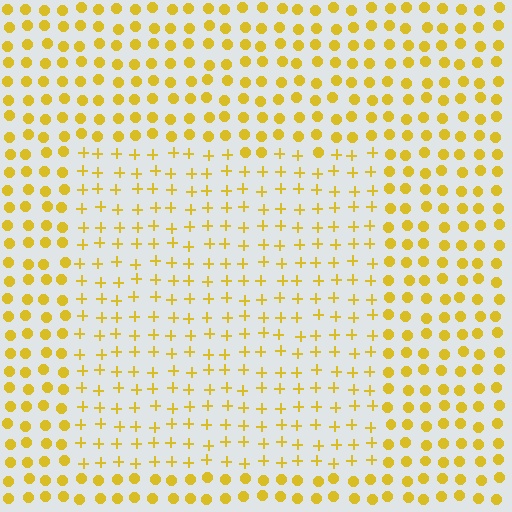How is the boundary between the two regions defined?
The boundary is defined by a change in element shape: plus signs inside vs. circles outside. All elements share the same color and spacing.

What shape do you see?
I see a rectangle.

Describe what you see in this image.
The image is filled with small yellow elements arranged in a uniform grid. A rectangle-shaped region contains plus signs, while the surrounding area contains circles. The boundary is defined purely by the change in element shape.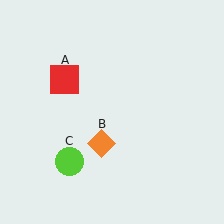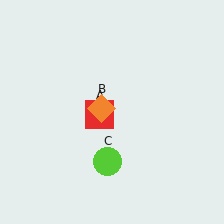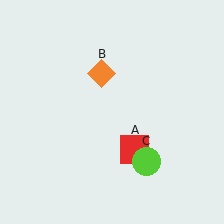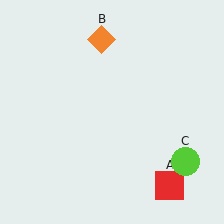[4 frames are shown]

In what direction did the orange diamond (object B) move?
The orange diamond (object B) moved up.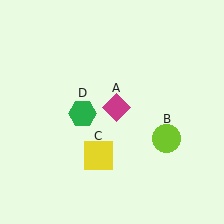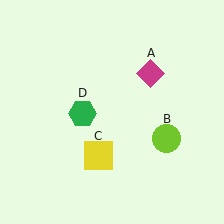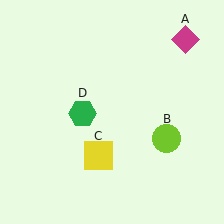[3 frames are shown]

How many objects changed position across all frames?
1 object changed position: magenta diamond (object A).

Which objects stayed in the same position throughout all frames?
Lime circle (object B) and yellow square (object C) and green hexagon (object D) remained stationary.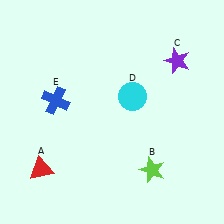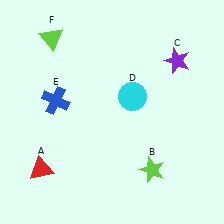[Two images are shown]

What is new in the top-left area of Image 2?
A lime triangle (F) was added in the top-left area of Image 2.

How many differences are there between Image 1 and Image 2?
There is 1 difference between the two images.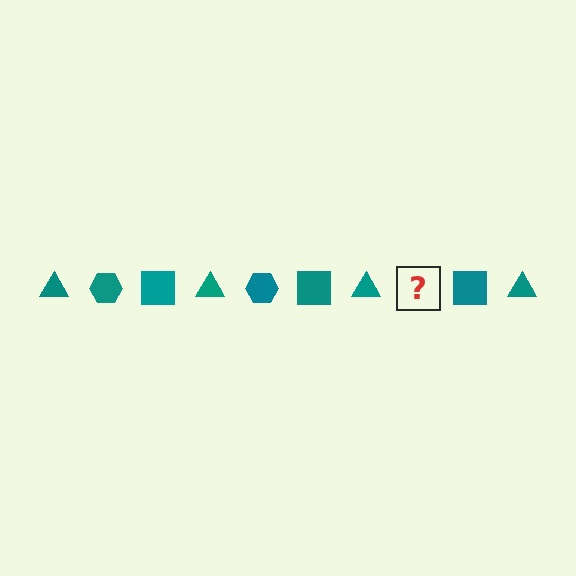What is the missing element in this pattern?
The missing element is a teal hexagon.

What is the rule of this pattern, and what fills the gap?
The rule is that the pattern cycles through triangle, hexagon, square shapes in teal. The gap should be filled with a teal hexagon.